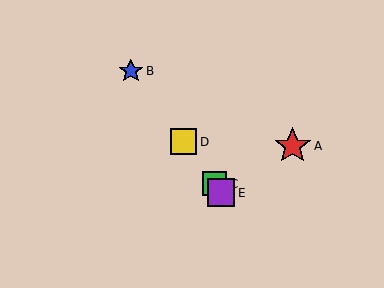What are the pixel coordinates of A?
Object A is at (293, 146).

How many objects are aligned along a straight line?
4 objects (B, C, D, E) are aligned along a straight line.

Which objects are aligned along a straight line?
Objects B, C, D, E are aligned along a straight line.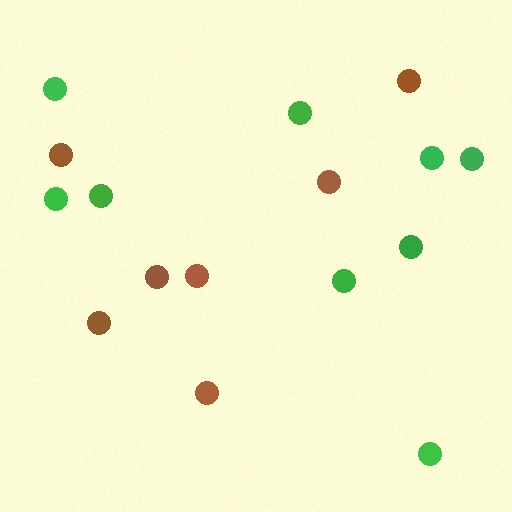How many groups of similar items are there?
There are 2 groups: one group of brown circles (7) and one group of green circles (9).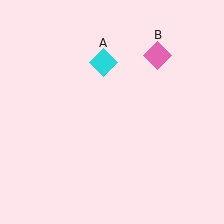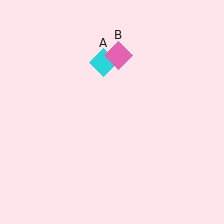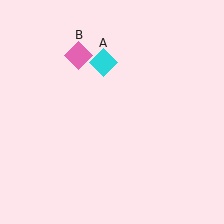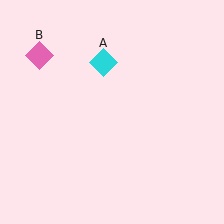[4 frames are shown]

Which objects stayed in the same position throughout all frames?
Cyan diamond (object A) remained stationary.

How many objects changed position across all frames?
1 object changed position: pink diamond (object B).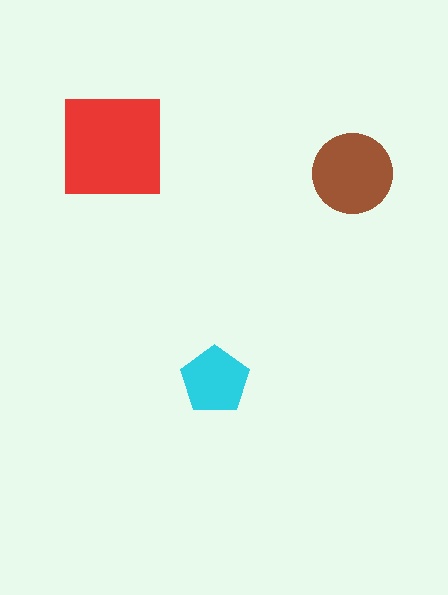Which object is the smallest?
The cyan pentagon.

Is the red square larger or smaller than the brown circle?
Larger.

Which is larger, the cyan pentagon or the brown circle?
The brown circle.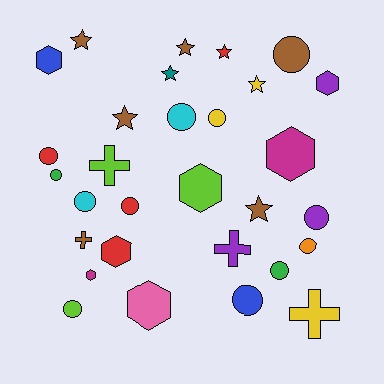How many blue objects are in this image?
There are 2 blue objects.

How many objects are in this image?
There are 30 objects.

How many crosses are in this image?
There are 4 crosses.